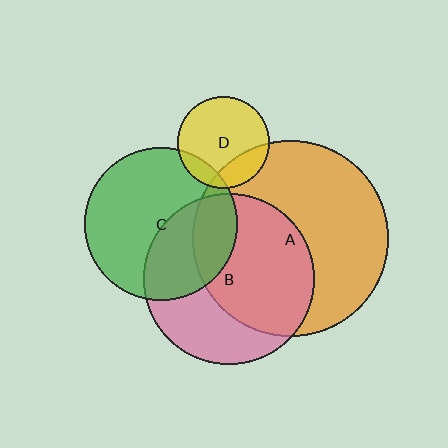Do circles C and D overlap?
Yes.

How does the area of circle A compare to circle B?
Approximately 1.3 times.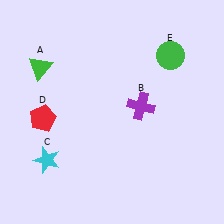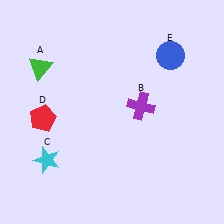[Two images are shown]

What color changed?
The circle (E) changed from green in Image 1 to blue in Image 2.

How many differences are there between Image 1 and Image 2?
There is 1 difference between the two images.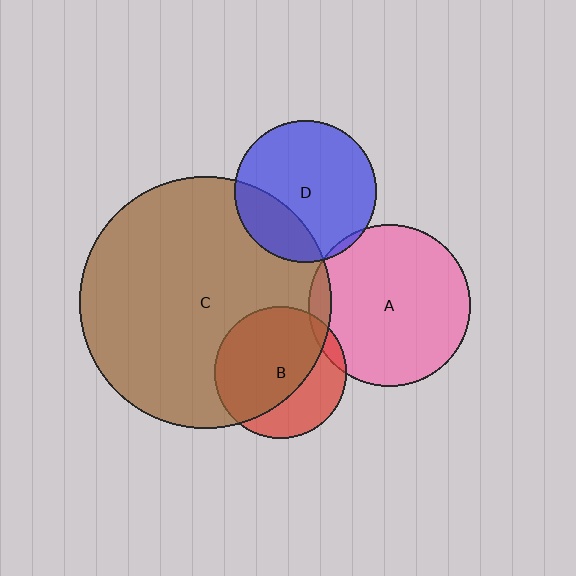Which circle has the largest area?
Circle C (brown).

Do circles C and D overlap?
Yes.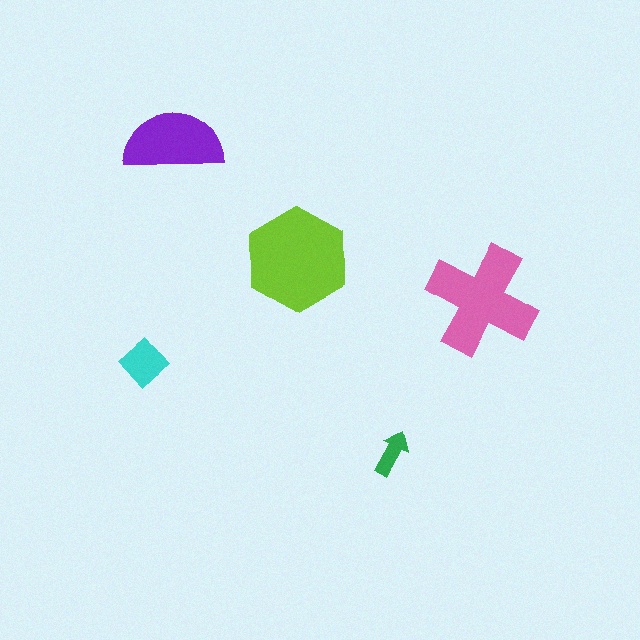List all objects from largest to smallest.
The lime hexagon, the pink cross, the purple semicircle, the cyan diamond, the green arrow.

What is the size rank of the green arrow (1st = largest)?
5th.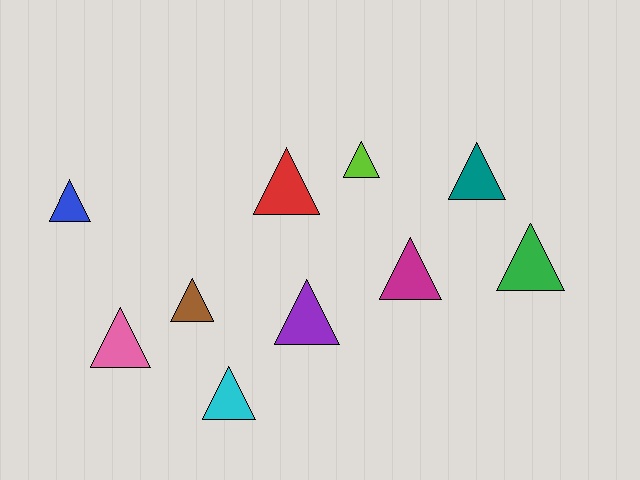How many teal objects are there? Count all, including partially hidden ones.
There is 1 teal object.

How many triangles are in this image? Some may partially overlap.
There are 10 triangles.